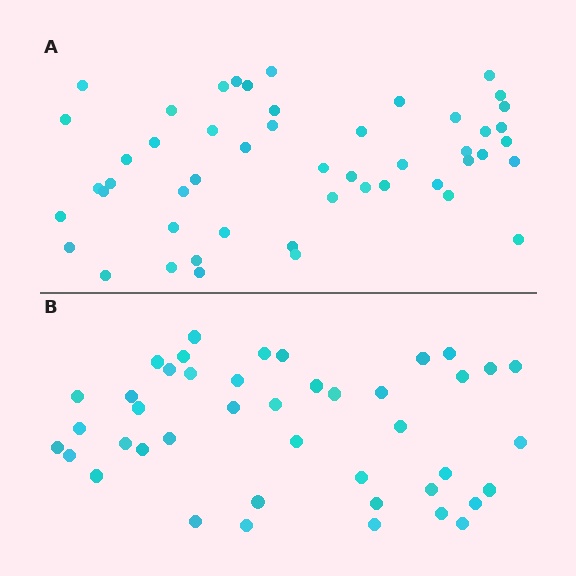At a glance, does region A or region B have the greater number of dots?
Region A (the top region) has more dots.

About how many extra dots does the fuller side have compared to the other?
Region A has roughly 8 or so more dots than region B.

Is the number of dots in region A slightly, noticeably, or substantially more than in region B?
Region A has only slightly more — the two regions are fairly close. The ratio is roughly 1.2 to 1.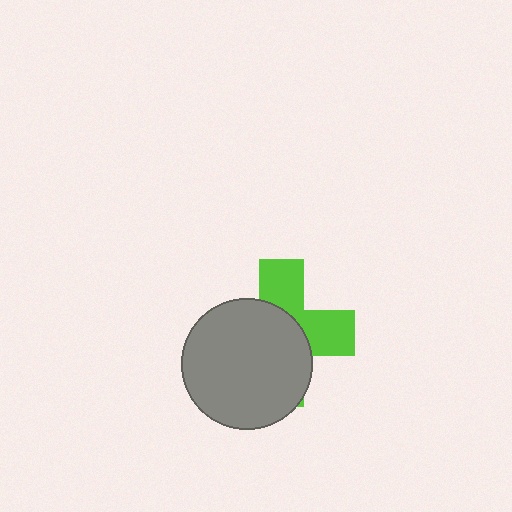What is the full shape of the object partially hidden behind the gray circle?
The partially hidden object is a lime cross.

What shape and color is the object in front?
The object in front is a gray circle.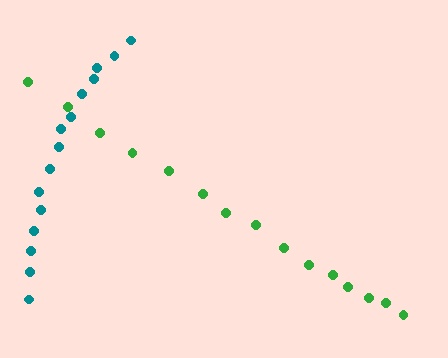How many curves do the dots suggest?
There are 2 distinct paths.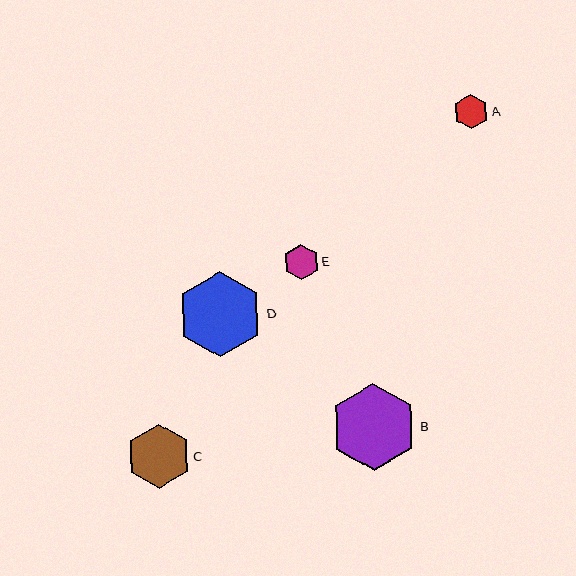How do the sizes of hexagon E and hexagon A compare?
Hexagon E and hexagon A are approximately the same size.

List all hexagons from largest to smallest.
From largest to smallest: B, D, C, E, A.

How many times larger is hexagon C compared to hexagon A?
Hexagon C is approximately 1.8 times the size of hexagon A.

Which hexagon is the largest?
Hexagon B is the largest with a size of approximately 87 pixels.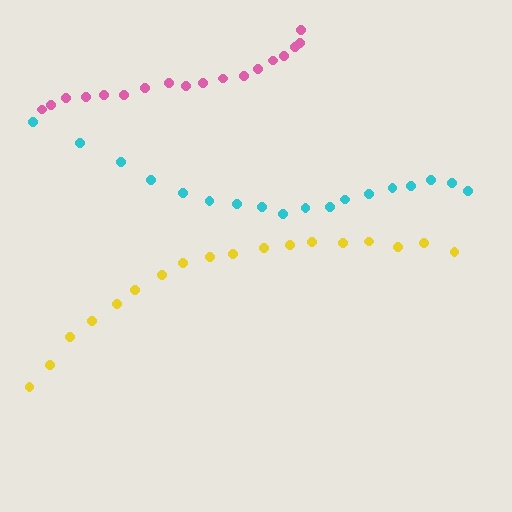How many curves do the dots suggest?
There are 3 distinct paths.